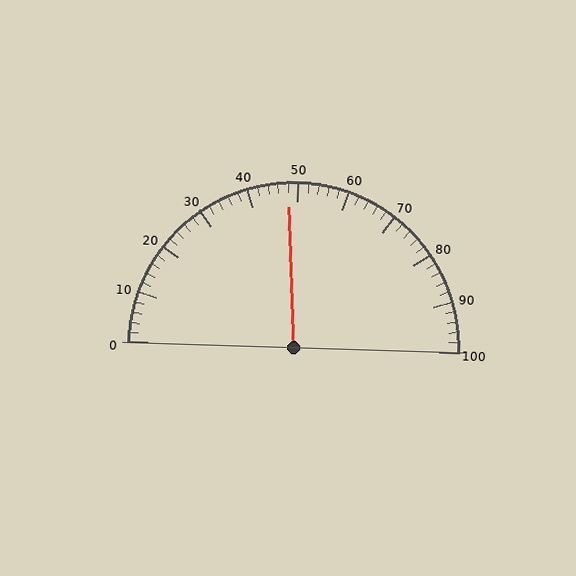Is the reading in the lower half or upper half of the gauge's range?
The reading is in the lower half of the range (0 to 100).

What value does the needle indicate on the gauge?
The needle indicates approximately 48.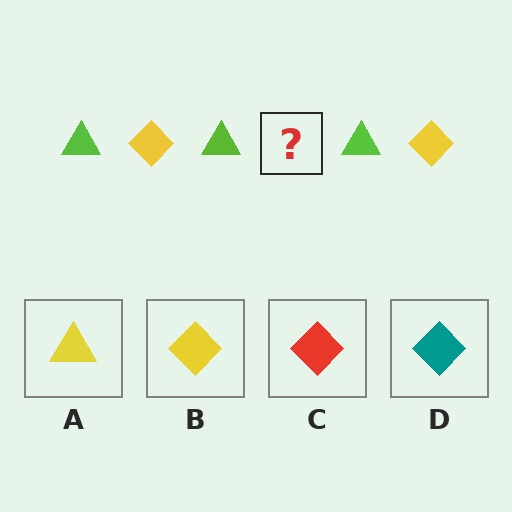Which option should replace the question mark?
Option B.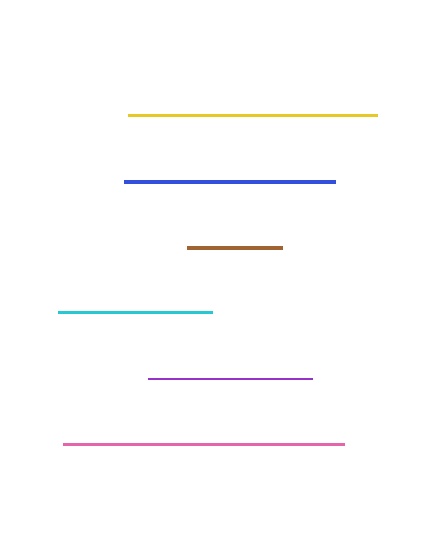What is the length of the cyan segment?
The cyan segment is approximately 155 pixels long.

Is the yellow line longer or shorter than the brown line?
The yellow line is longer than the brown line.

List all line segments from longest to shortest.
From longest to shortest: pink, yellow, blue, purple, cyan, brown.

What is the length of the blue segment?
The blue segment is approximately 211 pixels long.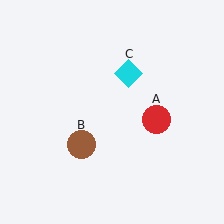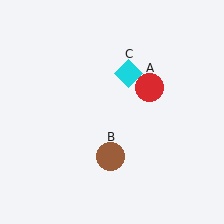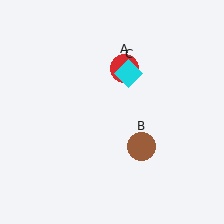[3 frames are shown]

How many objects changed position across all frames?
2 objects changed position: red circle (object A), brown circle (object B).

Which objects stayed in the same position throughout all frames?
Cyan diamond (object C) remained stationary.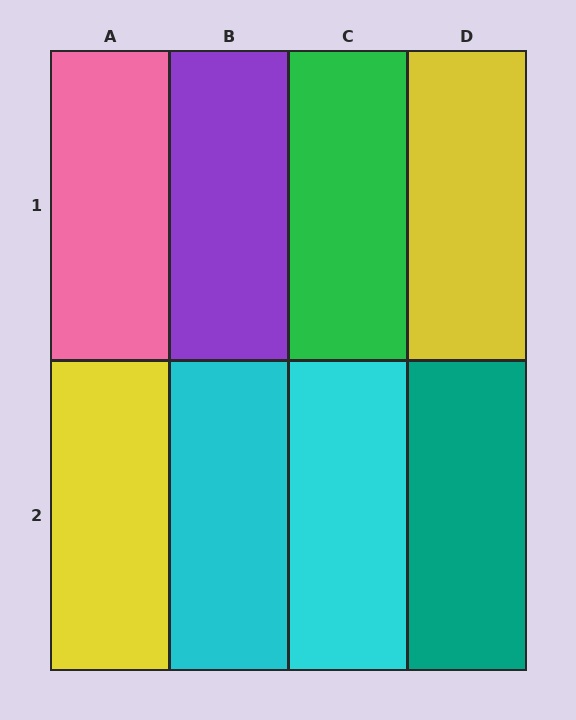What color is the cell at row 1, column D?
Yellow.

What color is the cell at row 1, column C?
Green.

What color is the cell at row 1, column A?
Pink.